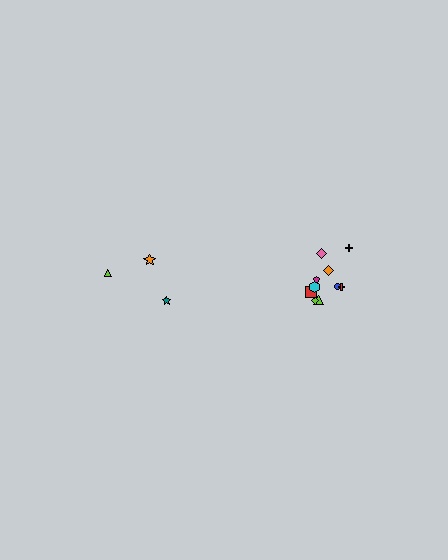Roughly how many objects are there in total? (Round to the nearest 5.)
Roughly 15 objects in total.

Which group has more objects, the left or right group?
The right group.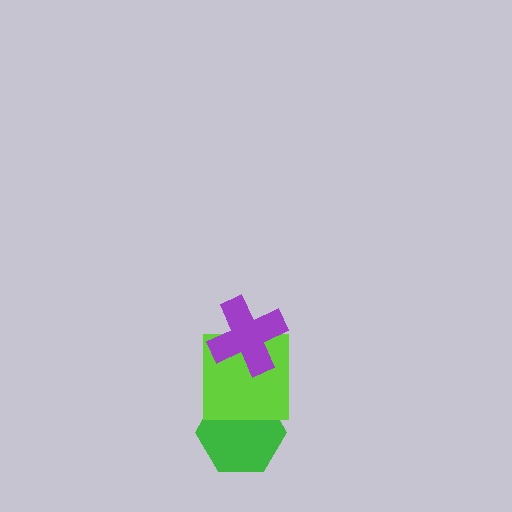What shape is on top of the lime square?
The purple cross is on top of the lime square.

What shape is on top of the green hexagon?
The lime square is on top of the green hexagon.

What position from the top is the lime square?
The lime square is 2nd from the top.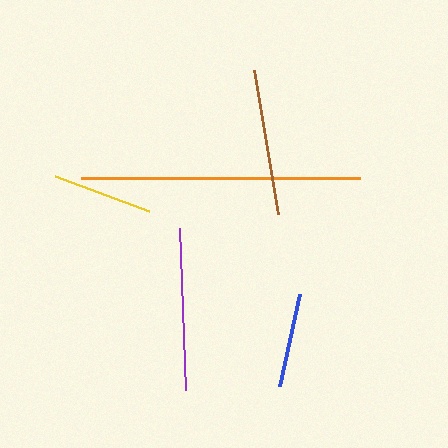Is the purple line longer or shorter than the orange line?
The orange line is longer than the purple line.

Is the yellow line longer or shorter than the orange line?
The orange line is longer than the yellow line.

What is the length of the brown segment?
The brown segment is approximately 146 pixels long.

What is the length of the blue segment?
The blue segment is approximately 95 pixels long.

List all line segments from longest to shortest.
From longest to shortest: orange, purple, brown, yellow, blue.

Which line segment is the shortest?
The blue line is the shortest at approximately 95 pixels.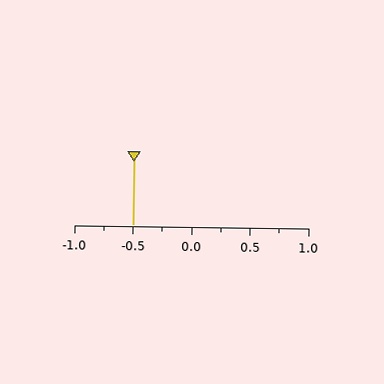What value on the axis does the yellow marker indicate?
The marker indicates approximately -0.5.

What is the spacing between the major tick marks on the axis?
The major ticks are spaced 0.5 apart.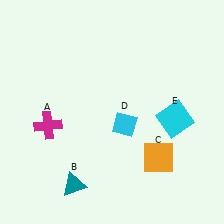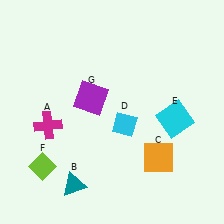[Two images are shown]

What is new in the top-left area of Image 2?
A purple square (G) was added in the top-left area of Image 2.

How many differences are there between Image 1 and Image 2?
There are 2 differences between the two images.